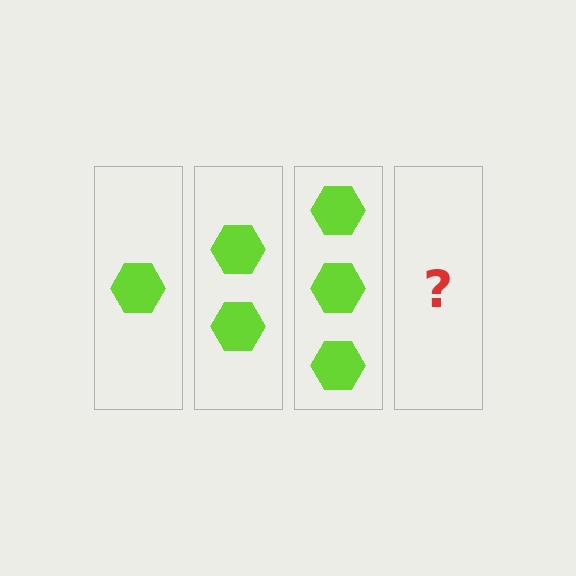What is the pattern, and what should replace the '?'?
The pattern is that each step adds one more hexagon. The '?' should be 4 hexagons.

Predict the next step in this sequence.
The next step is 4 hexagons.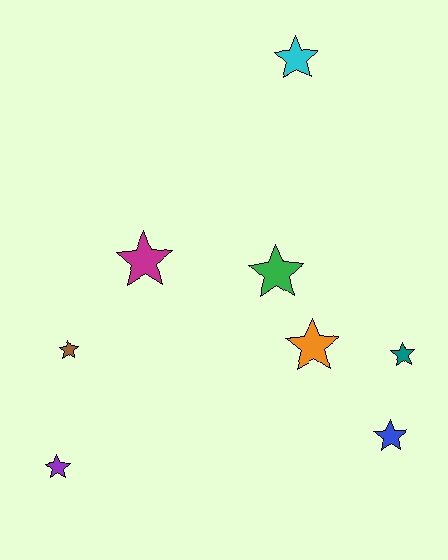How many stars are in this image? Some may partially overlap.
There are 8 stars.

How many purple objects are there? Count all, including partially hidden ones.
There is 1 purple object.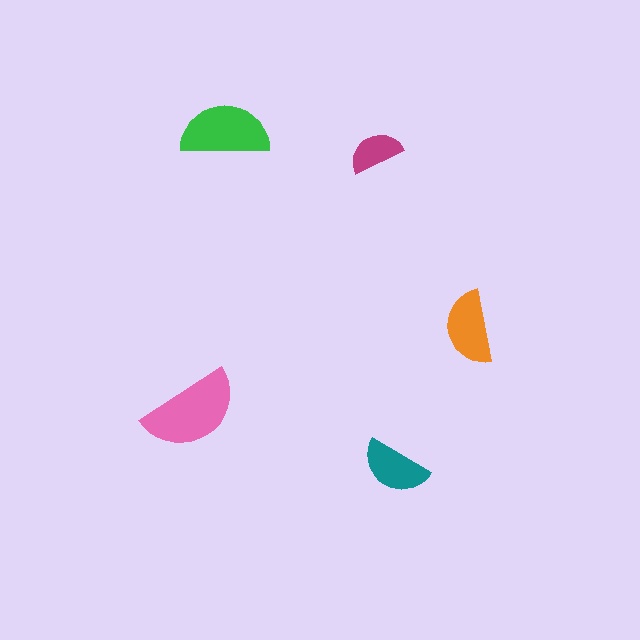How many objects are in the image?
There are 5 objects in the image.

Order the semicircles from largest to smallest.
the pink one, the green one, the orange one, the teal one, the magenta one.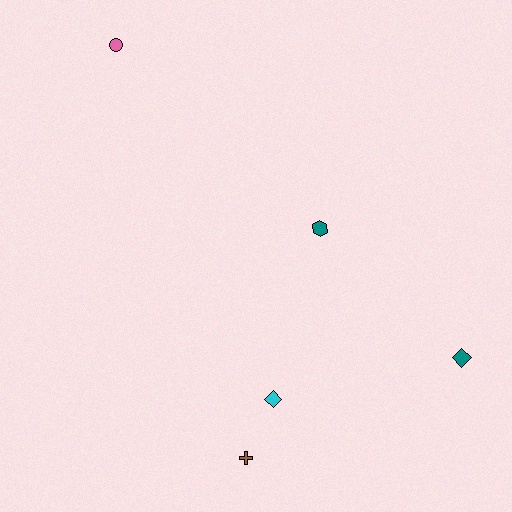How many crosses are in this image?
There is 1 cross.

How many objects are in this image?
There are 5 objects.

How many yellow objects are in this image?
There are no yellow objects.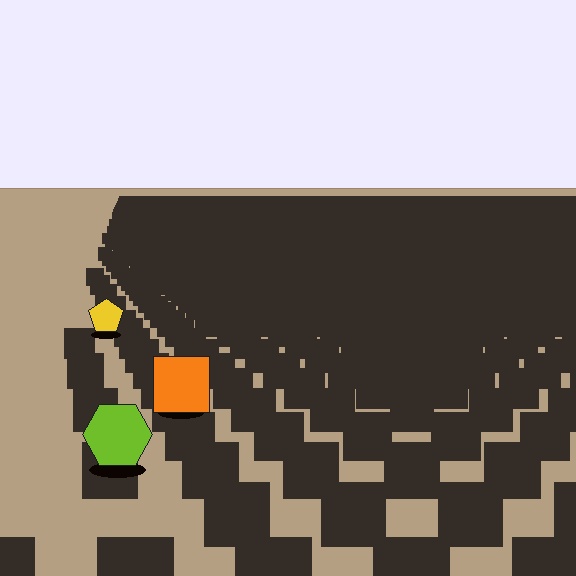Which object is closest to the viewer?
The lime hexagon is closest. The texture marks near it are larger and more spread out.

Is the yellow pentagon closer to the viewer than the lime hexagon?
No. The lime hexagon is closer — you can tell from the texture gradient: the ground texture is coarser near it.